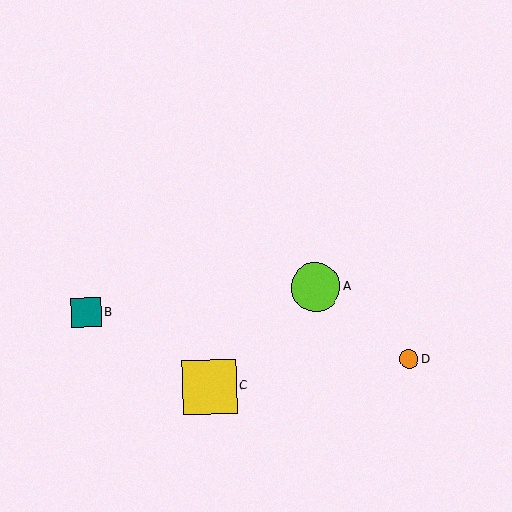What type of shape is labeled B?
Shape B is a teal square.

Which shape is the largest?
The yellow square (labeled C) is the largest.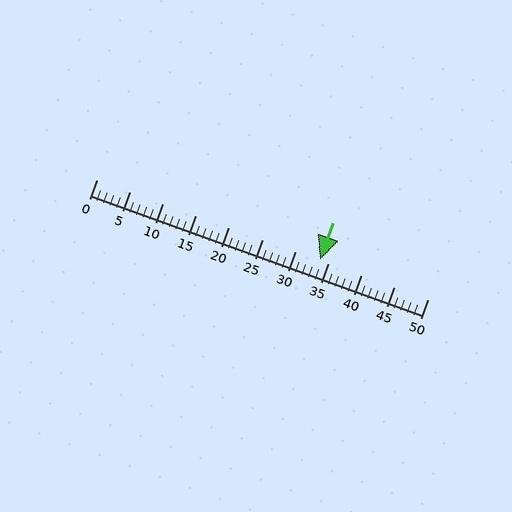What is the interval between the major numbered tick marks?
The major tick marks are spaced 5 units apart.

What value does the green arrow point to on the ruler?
The green arrow points to approximately 34.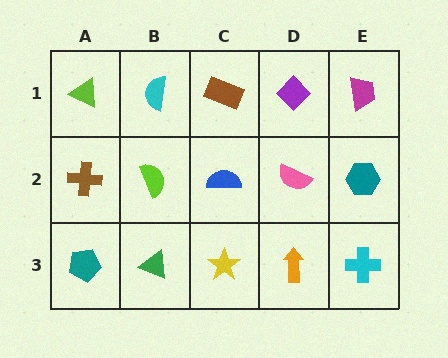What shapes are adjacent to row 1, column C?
A blue semicircle (row 2, column C), a cyan semicircle (row 1, column B), a purple diamond (row 1, column D).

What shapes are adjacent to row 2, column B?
A cyan semicircle (row 1, column B), a green triangle (row 3, column B), a brown cross (row 2, column A), a blue semicircle (row 2, column C).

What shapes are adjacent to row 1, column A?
A brown cross (row 2, column A), a cyan semicircle (row 1, column B).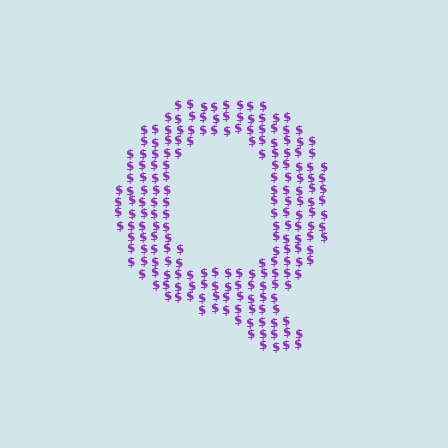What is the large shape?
The large shape is the letter Q.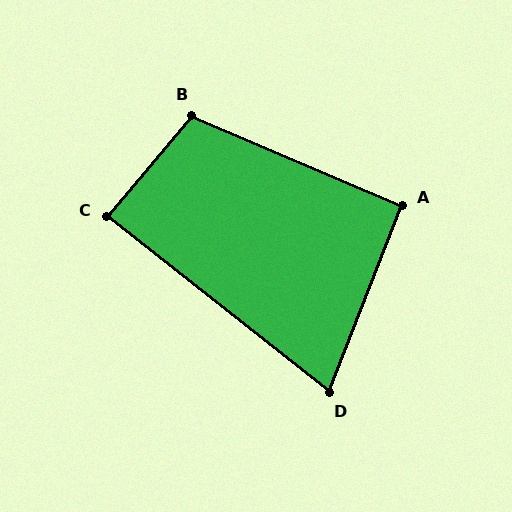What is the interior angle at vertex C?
Approximately 88 degrees (approximately right).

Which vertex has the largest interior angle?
B, at approximately 107 degrees.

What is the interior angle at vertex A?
Approximately 92 degrees (approximately right).